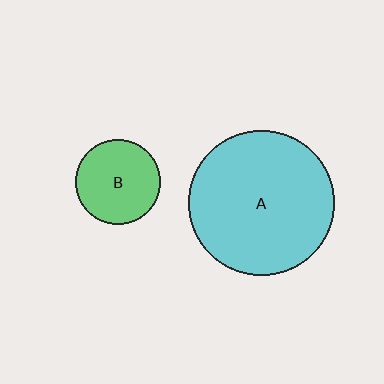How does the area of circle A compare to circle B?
Approximately 3.0 times.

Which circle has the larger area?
Circle A (cyan).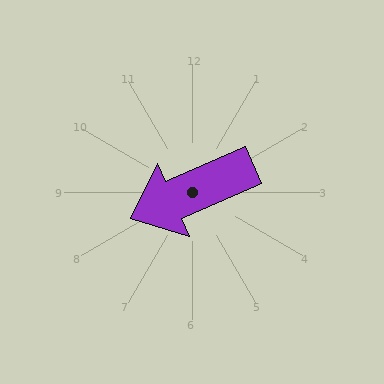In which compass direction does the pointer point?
Southwest.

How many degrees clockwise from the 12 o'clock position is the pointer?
Approximately 246 degrees.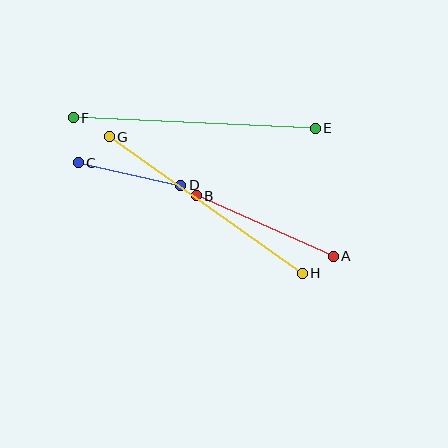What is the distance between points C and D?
The distance is approximately 105 pixels.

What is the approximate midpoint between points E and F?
The midpoint is at approximately (194, 123) pixels.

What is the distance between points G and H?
The distance is approximately 236 pixels.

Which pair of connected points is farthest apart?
Points E and F are farthest apart.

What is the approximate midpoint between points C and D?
The midpoint is at approximately (129, 174) pixels.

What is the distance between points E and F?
The distance is approximately 242 pixels.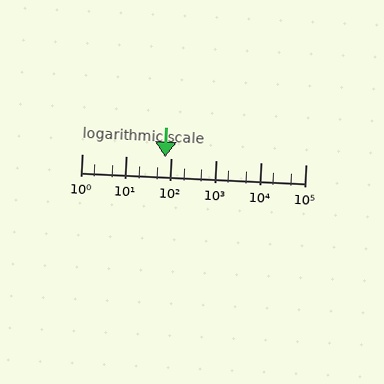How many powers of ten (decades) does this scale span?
The scale spans 5 decades, from 1 to 100000.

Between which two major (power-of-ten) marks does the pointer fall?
The pointer is between 10 and 100.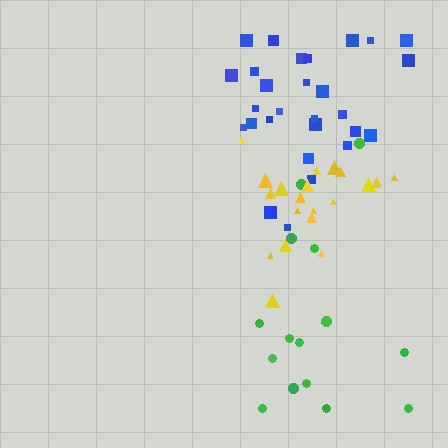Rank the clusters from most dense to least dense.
yellow, blue, green.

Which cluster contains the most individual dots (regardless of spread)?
Blue (28).